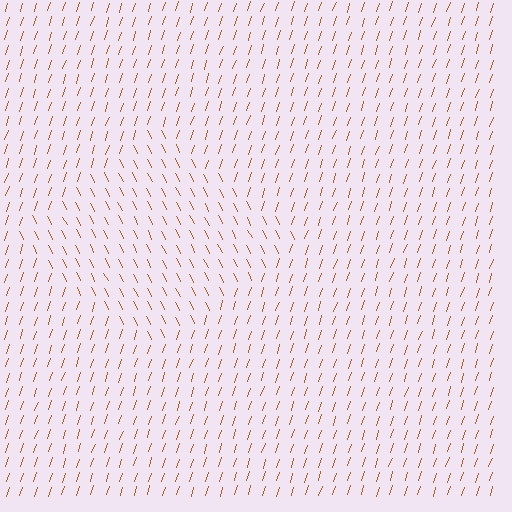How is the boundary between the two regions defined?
The boundary is defined purely by a change in line orientation (approximately 45 degrees difference). All lines are the same color and thickness.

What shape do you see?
I see a diamond.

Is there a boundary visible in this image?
Yes, there is a texture boundary formed by a change in line orientation.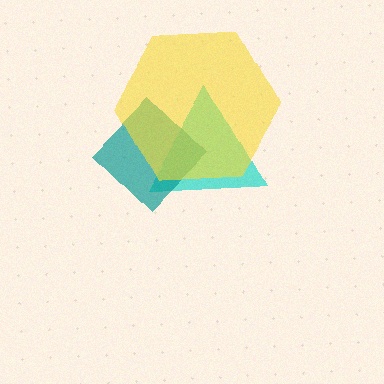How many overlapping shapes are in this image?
There are 3 overlapping shapes in the image.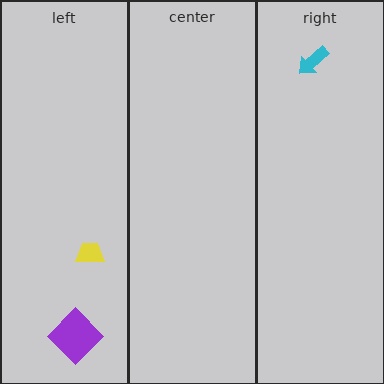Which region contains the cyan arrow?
The right region.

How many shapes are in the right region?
1.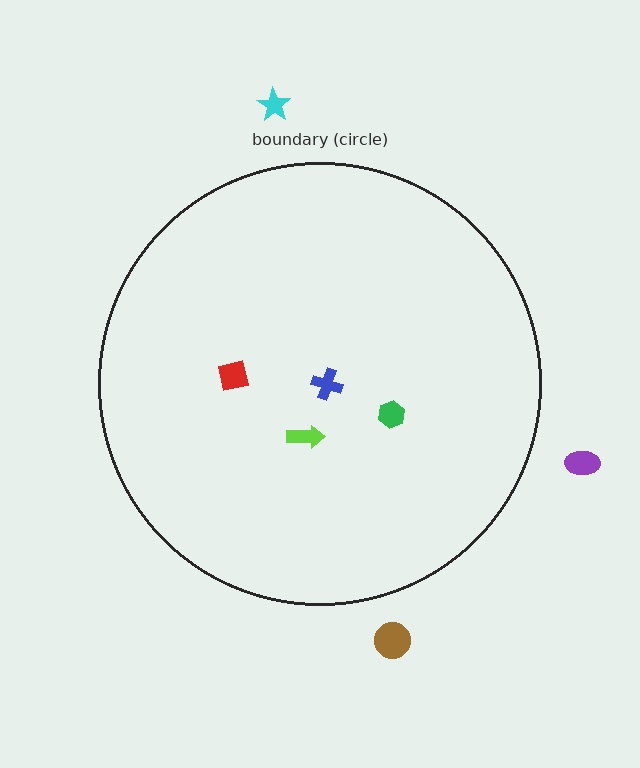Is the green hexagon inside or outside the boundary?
Inside.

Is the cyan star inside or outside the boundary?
Outside.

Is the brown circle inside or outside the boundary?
Outside.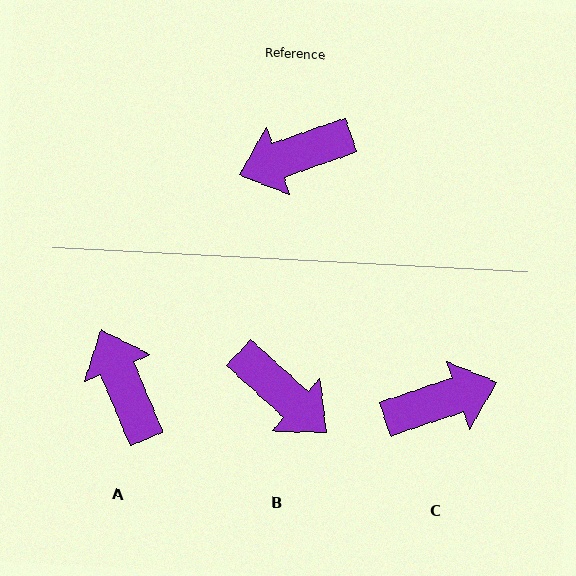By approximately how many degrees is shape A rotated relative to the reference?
Approximately 87 degrees clockwise.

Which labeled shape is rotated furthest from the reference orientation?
C, about 179 degrees away.